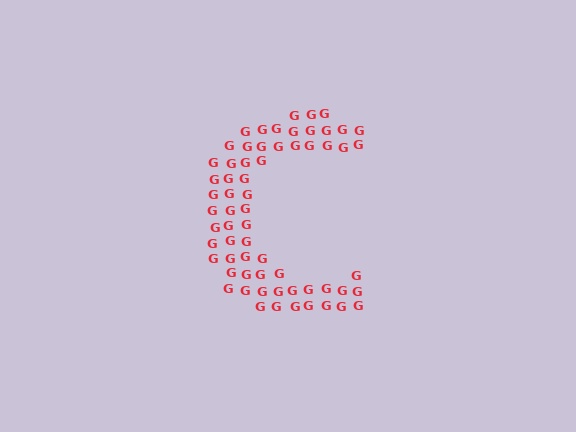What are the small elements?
The small elements are letter G's.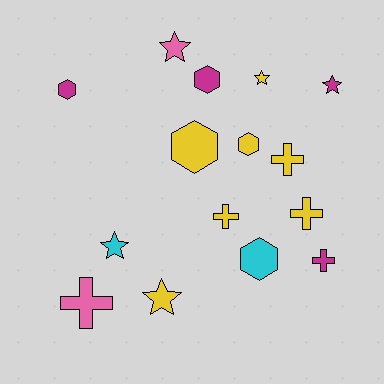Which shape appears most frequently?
Hexagon, with 5 objects.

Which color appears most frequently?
Yellow, with 7 objects.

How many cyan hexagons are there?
There is 1 cyan hexagon.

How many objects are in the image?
There are 15 objects.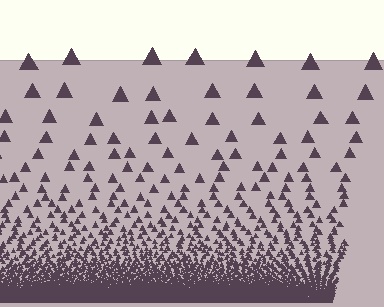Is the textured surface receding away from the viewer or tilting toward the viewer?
The surface appears to tilt toward the viewer. Texture elements get larger and sparser toward the top.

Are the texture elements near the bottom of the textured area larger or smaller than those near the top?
Smaller. The gradient is inverted — elements near the bottom are smaller and denser.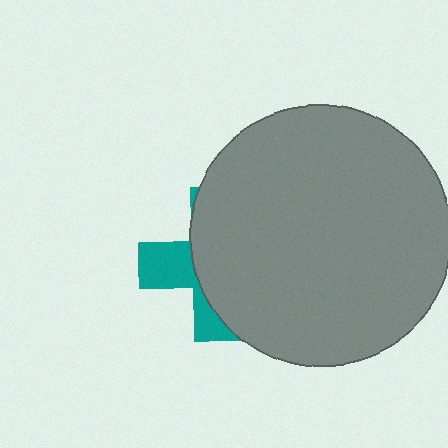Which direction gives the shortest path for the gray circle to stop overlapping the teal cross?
Moving right gives the shortest separation.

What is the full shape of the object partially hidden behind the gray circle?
The partially hidden object is a teal cross.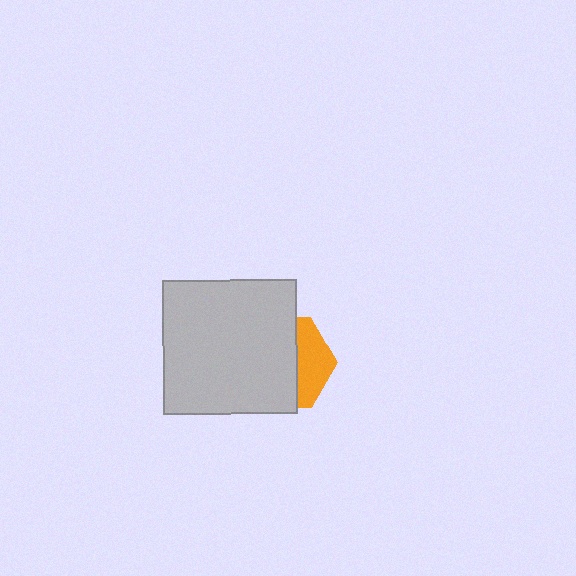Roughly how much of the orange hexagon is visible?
A small part of it is visible (roughly 34%).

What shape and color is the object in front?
The object in front is a light gray square.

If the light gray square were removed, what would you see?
You would see the complete orange hexagon.